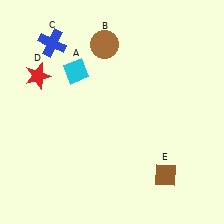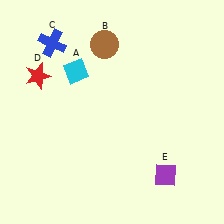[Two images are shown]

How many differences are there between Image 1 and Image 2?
There is 1 difference between the two images.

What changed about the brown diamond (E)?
In Image 1, E is brown. In Image 2, it changed to purple.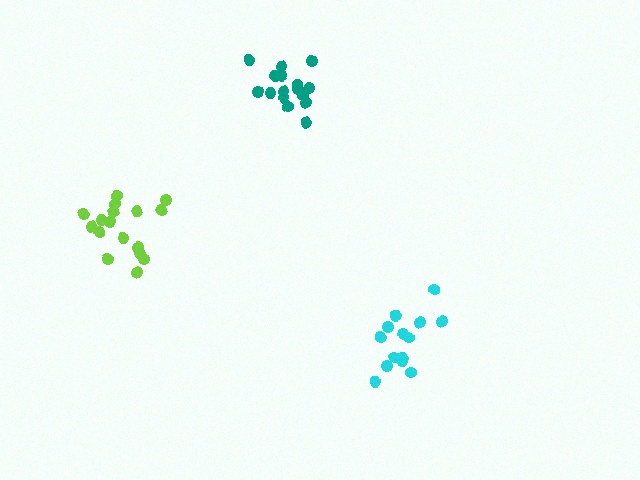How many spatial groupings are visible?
There are 3 spatial groupings.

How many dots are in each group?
Group 1: 14 dots, Group 2: 16 dots, Group 3: 17 dots (47 total).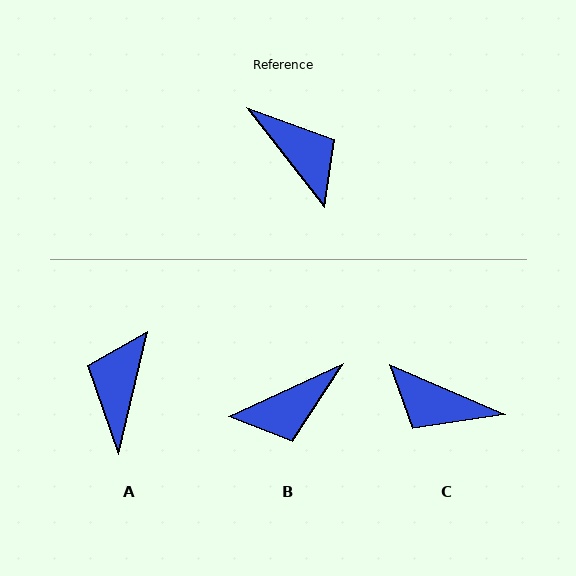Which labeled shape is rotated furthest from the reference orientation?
C, about 151 degrees away.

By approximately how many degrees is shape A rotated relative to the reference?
Approximately 129 degrees counter-clockwise.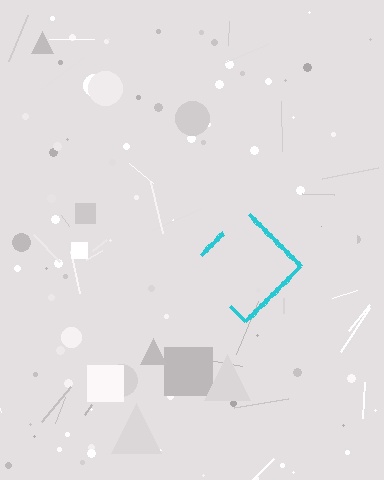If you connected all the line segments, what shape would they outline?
They would outline a diamond.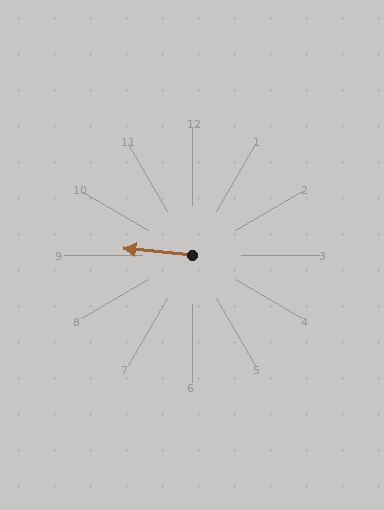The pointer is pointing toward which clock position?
Roughly 9 o'clock.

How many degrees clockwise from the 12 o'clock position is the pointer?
Approximately 276 degrees.